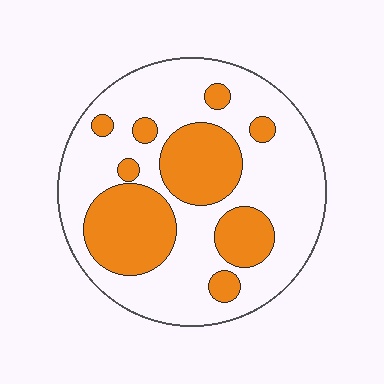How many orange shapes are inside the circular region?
9.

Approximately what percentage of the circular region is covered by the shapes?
Approximately 35%.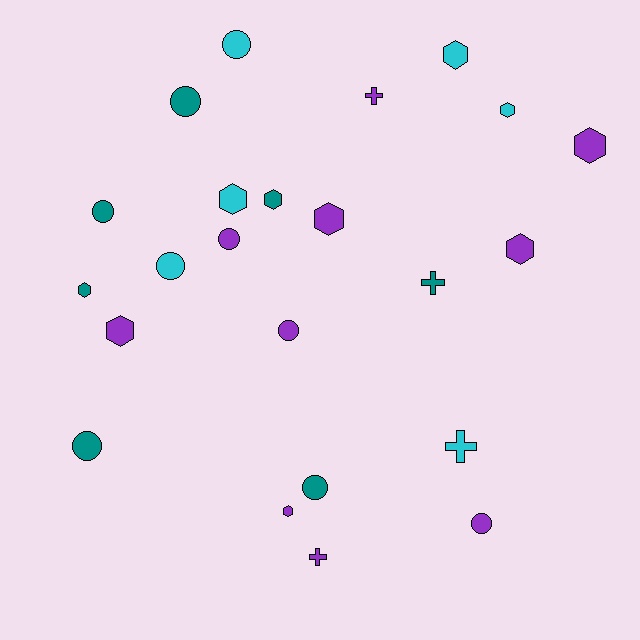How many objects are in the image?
There are 23 objects.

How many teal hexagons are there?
There are 2 teal hexagons.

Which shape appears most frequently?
Hexagon, with 10 objects.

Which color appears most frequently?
Purple, with 10 objects.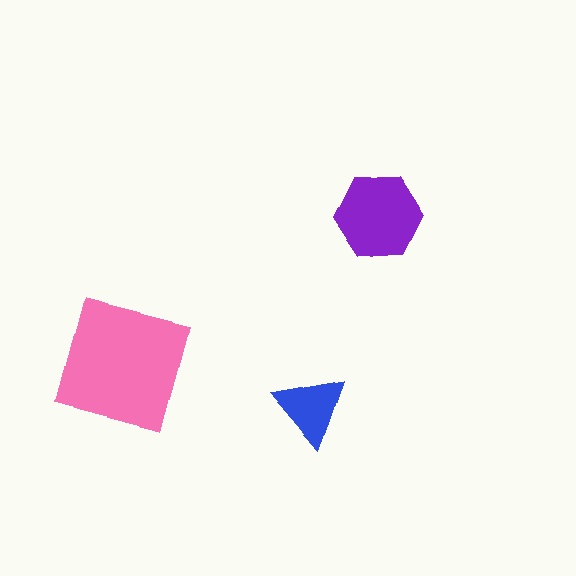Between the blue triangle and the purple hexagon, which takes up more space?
The purple hexagon.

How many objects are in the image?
There are 3 objects in the image.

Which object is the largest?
The pink square.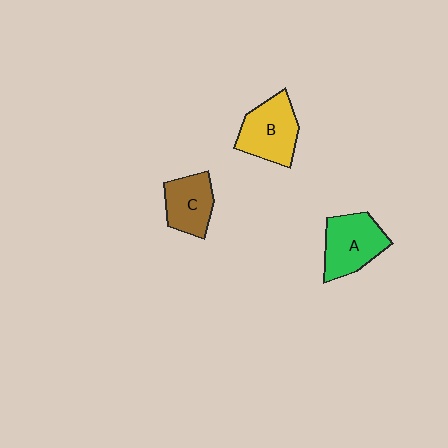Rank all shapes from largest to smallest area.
From largest to smallest: B (yellow), A (green), C (brown).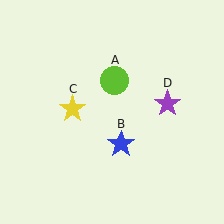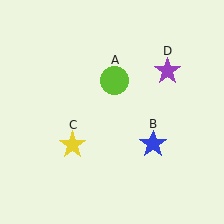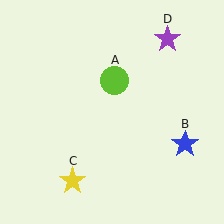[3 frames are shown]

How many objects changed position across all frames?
3 objects changed position: blue star (object B), yellow star (object C), purple star (object D).